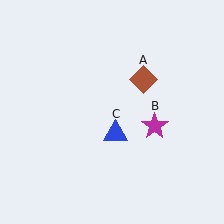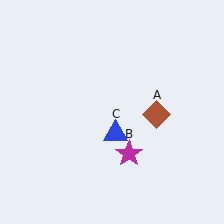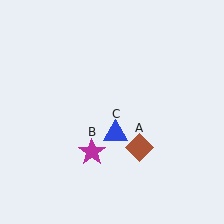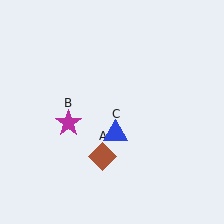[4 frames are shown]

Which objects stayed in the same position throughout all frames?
Blue triangle (object C) remained stationary.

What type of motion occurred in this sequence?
The brown diamond (object A), magenta star (object B) rotated clockwise around the center of the scene.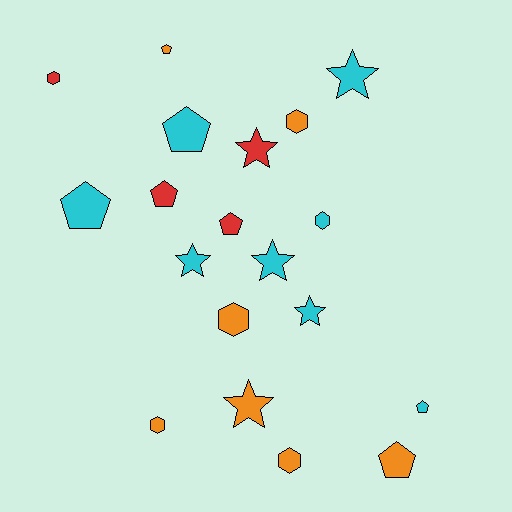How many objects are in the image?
There are 19 objects.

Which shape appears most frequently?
Pentagon, with 7 objects.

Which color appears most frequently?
Cyan, with 8 objects.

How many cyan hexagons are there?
There is 1 cyan hexagon.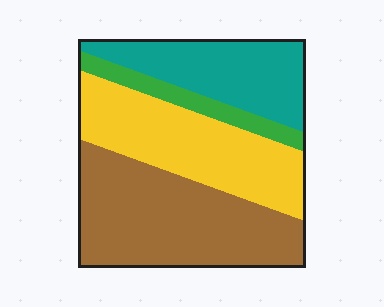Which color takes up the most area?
Brown, at roughly 40%.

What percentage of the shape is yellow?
Yellow takes up about one third (1/3) of the shape.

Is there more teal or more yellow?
Yellow.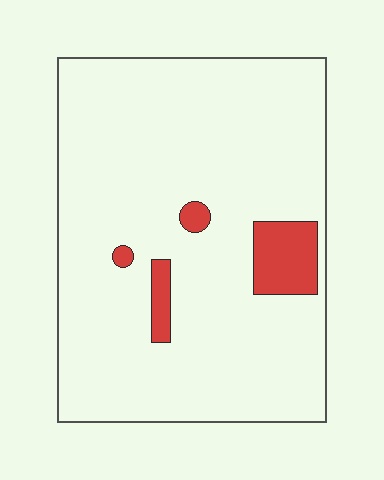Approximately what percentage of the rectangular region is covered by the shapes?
Approximately 10%.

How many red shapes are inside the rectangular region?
4.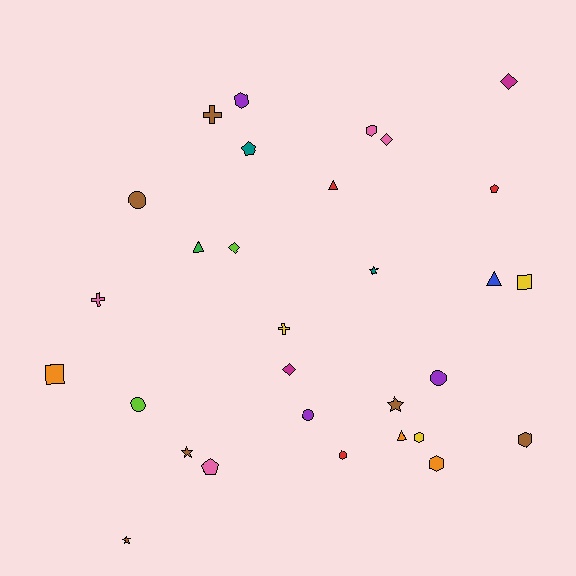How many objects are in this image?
There are 30 objects.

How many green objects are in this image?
There is 1 green object.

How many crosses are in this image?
There are 3 crosses.